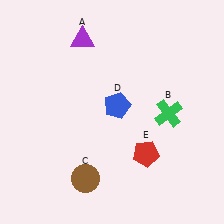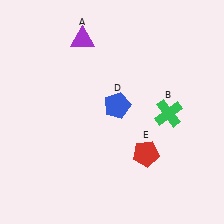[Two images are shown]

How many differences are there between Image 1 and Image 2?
There is 1 difference between the two images.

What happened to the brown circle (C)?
The brown circle (C) was removed in Image 2. It was in the bottom-left area of Image 1.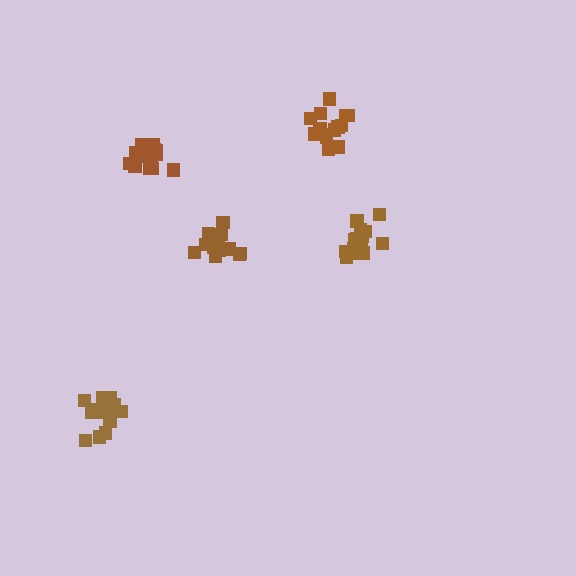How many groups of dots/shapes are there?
There are 5 groups.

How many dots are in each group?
Group 1: 14 dots, Group 2: 19 dots, Group 3: 16 dots, Group 4: 15 dots, Group 5: 17 dots (81 total).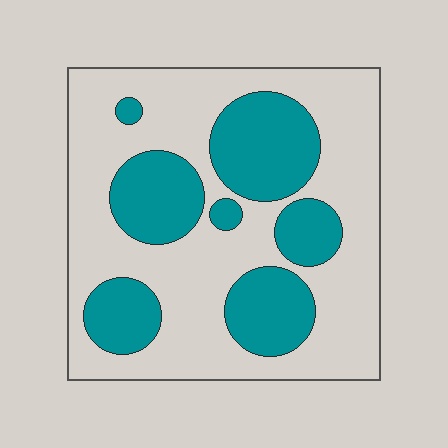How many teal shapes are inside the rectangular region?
7.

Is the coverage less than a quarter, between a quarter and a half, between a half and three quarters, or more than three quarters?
Between a quarter and a half.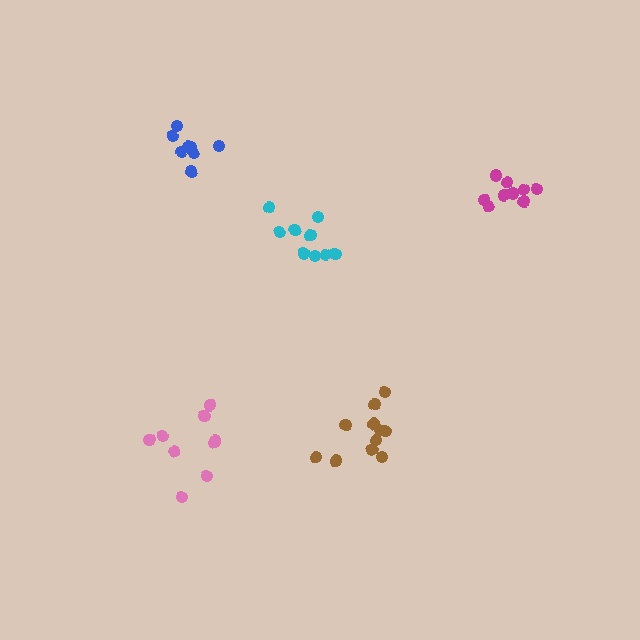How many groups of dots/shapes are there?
There are 5 groups.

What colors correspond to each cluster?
The clusters are colored: cyan, pink, brown, blue, magenta.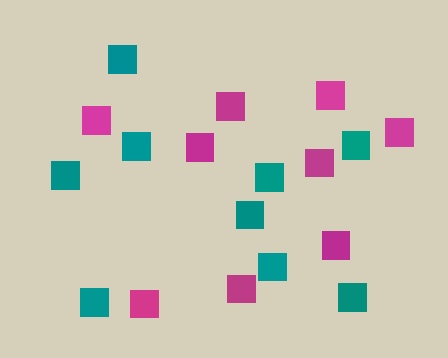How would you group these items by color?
There are 2 groups: one group of magenta squares (9) and one group of teal squares (9).